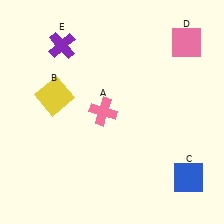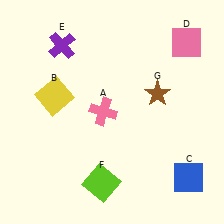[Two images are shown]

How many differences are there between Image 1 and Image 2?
There are 2 differences between the two images.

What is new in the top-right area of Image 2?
A brown star (G) was added in the top-right area of Image 2.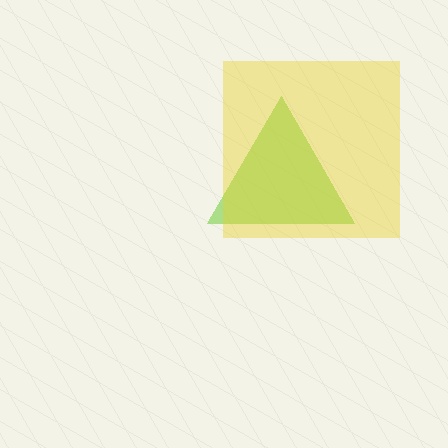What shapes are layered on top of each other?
The layered shapes are: a lime triangle, a yellow square.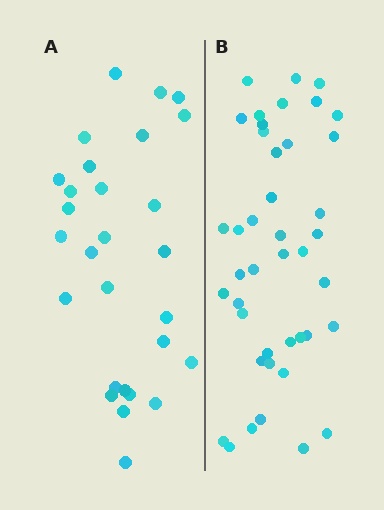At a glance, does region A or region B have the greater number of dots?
Region B (the right region) has more dots.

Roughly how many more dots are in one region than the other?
Region B has approximately 15 more dots than region A.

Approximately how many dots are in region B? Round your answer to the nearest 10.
About 40 dots. (The exact count is 42, which rounds to 40.)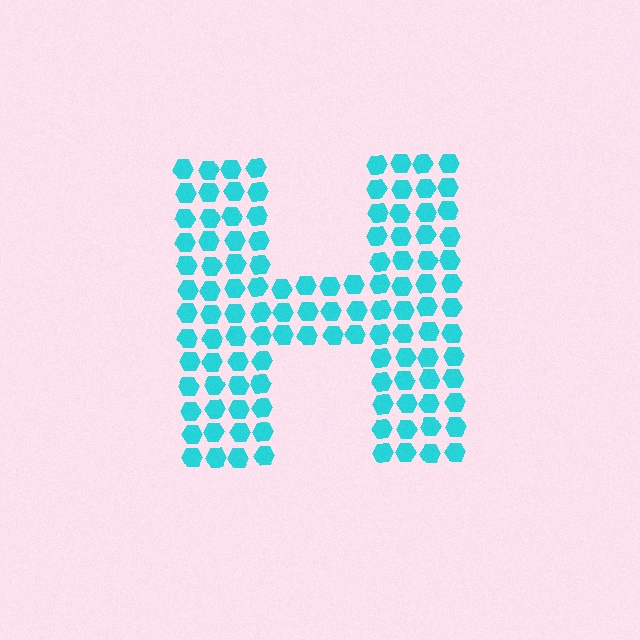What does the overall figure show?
The overall figure shows the letter H.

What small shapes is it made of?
It is made of small hexagons.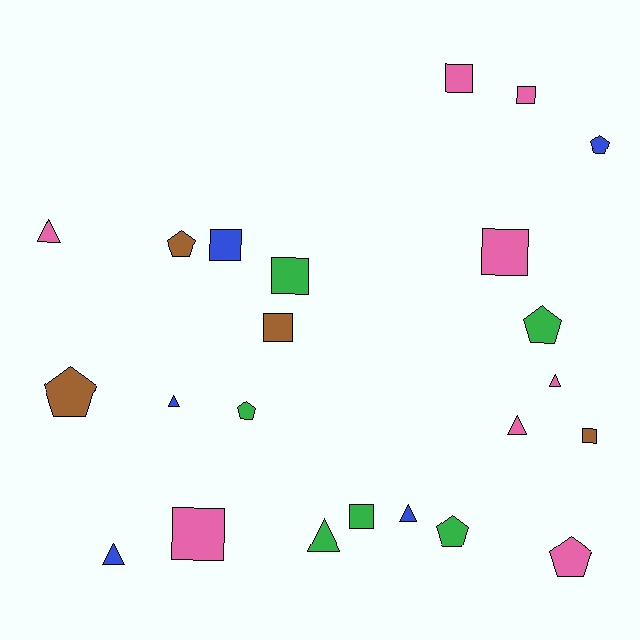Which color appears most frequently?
Pink, with 8 objects.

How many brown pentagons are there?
There are 2 brown pentagons.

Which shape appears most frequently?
Square, with 9 objects.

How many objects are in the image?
There are 23 objects.